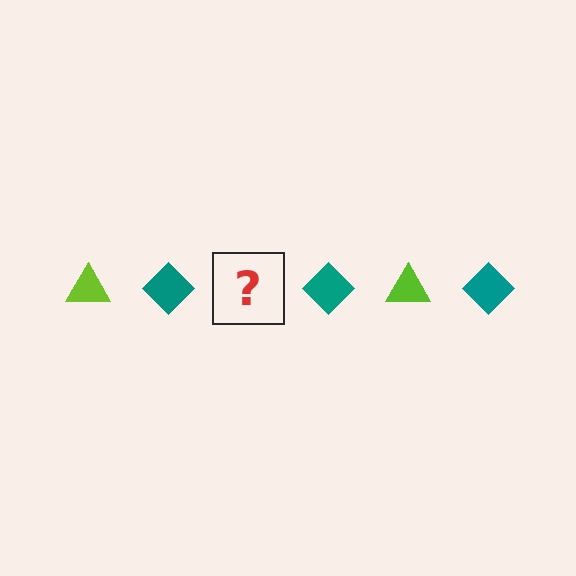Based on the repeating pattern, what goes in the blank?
The blank should be a lime triangle.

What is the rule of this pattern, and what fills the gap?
The rule is that the pattern alternates between lime triangle and teal diamond. The gap should be filled with a lime triangle.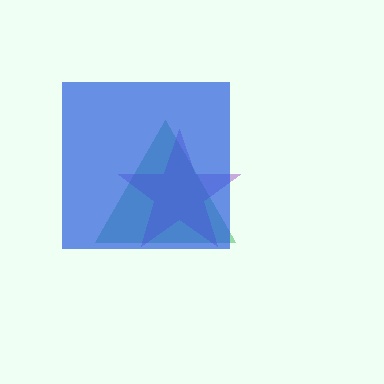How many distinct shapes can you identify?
There are 3 distinct shapes: a green triangle, a purple star, a blue square.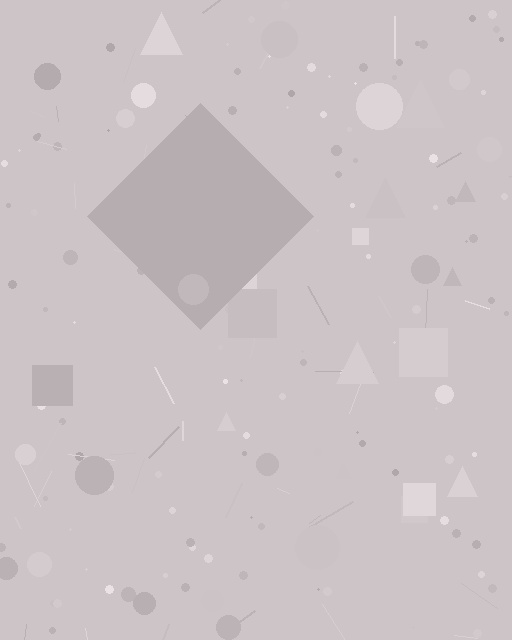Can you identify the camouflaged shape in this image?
The camouflaged shape is a diamond.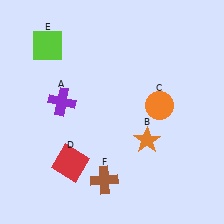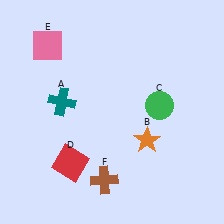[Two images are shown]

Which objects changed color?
A changed from purple to teal. C changed from orange to green. E changed from lime to pink.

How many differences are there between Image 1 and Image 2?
There are 3 differences between the two images.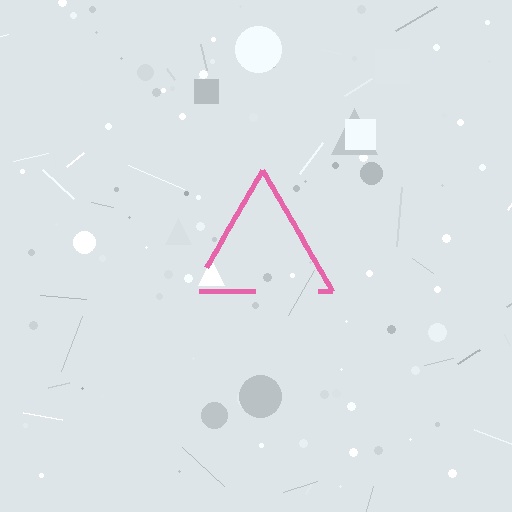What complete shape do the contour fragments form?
The contour fragments form a triangle.